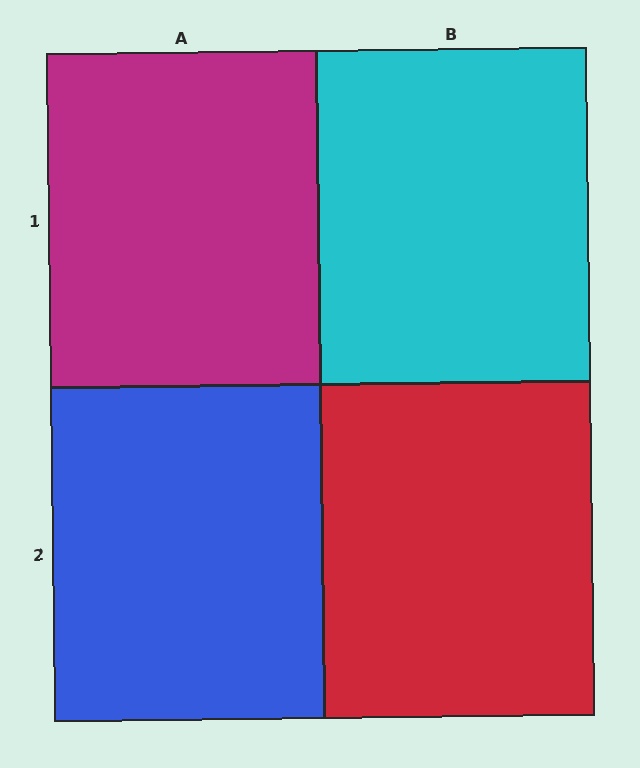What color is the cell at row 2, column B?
Red.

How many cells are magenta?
1 cell is magenta.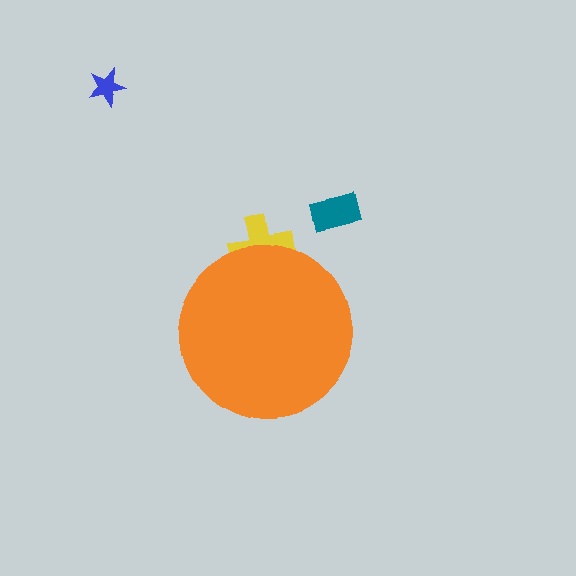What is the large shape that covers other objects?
An orange circle.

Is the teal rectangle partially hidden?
No, the teal rectangle is fully visible.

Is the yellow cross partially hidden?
Yes, the yellow cross is partially hidden behind the orange circle.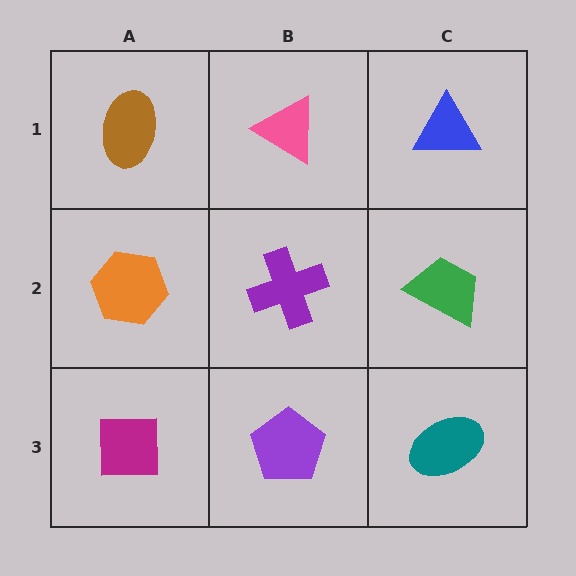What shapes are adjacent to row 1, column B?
A purple cross (row 2, column B), a brown ellipse (row 1, column A), a blue triangle (row 1, column C).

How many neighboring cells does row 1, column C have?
2.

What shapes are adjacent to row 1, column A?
An orange hexagon (row 2, column A), a pink triangle (row 1, column B).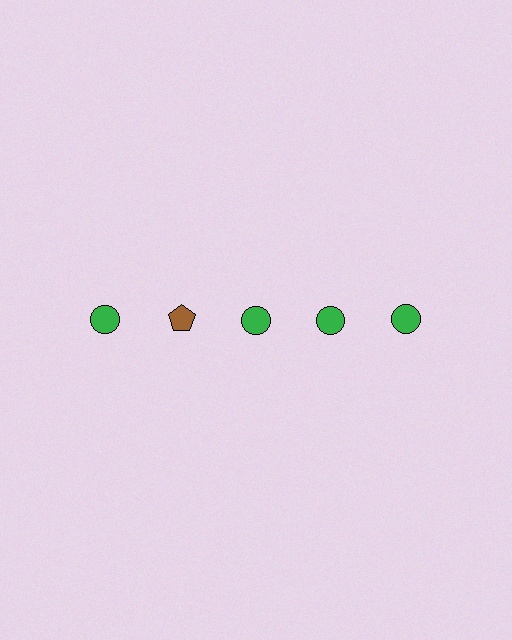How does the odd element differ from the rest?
It differs in both color (brown instead of green) and shape (pentagon instead of circle).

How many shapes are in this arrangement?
There are 5 shapes arranged in a grid pattern.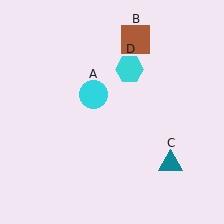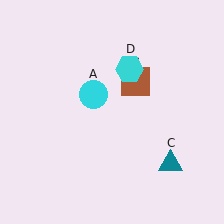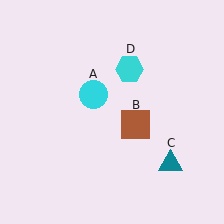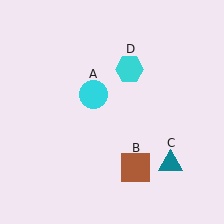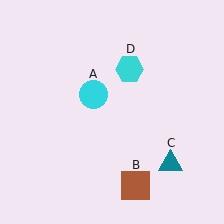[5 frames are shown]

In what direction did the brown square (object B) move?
The brown square (object B) moved down.